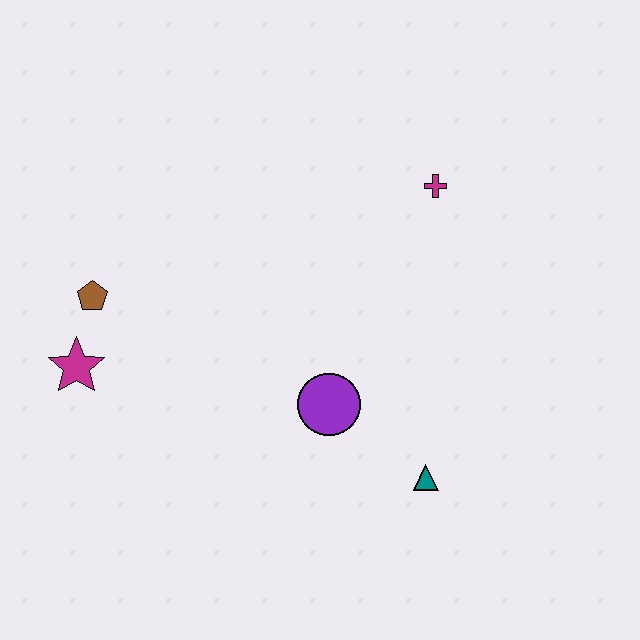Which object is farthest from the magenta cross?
The magenta star is farthest from the magenta cross.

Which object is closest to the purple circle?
The teal triangle is closest to the purple circle.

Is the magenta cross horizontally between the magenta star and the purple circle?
No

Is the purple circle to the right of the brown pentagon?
Yes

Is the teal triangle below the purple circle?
Yes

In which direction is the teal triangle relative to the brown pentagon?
The teal triangle is to the right of the brown pentagon.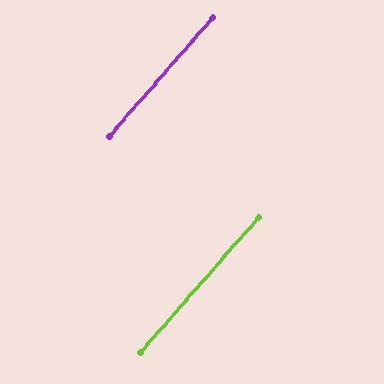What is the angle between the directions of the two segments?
Approximately 0 degrees.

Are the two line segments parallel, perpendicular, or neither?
Parallel — their directions differ by only 0.3°.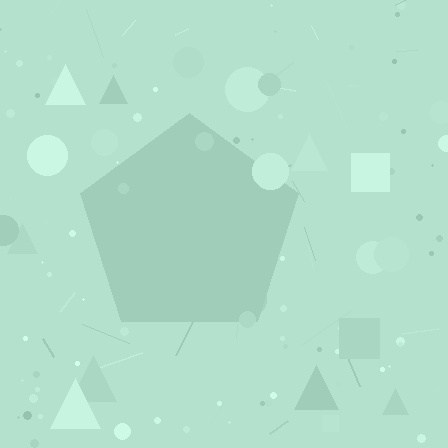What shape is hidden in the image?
A pentagon is hidden in the image.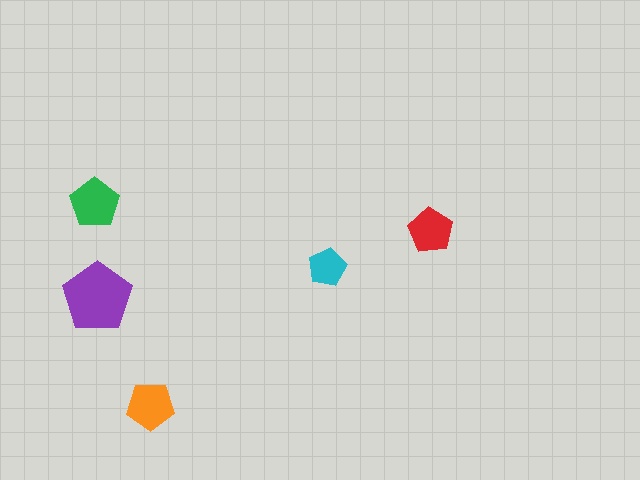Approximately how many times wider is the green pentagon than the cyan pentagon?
About 1.5 times wider.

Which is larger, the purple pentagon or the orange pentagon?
The purple one.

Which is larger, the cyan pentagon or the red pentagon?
The red one.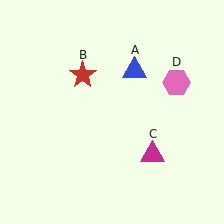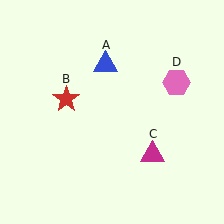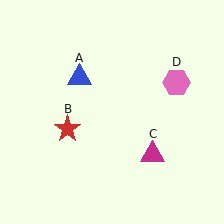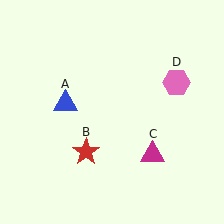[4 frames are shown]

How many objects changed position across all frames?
2 objects changed position: blue triangle (object A), red star (object B).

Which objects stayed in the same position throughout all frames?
Magenta triangle (object C) and pink hexagon (object D) remained stationary.